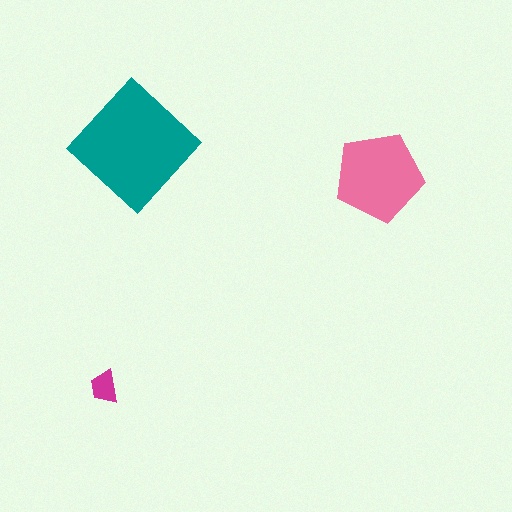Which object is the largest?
The teal diamond.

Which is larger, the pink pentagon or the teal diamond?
The teal diamond.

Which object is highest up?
The teal diamond is topmost.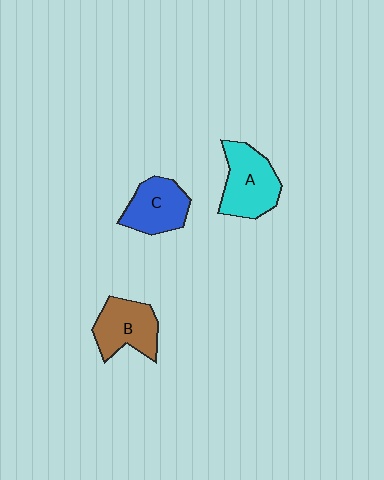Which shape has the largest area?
Shape A (cyan).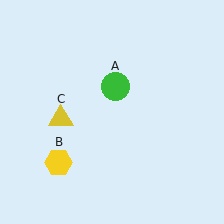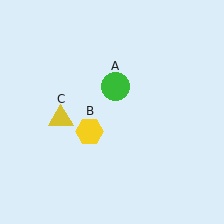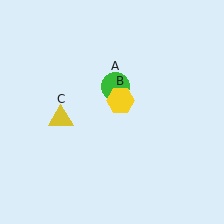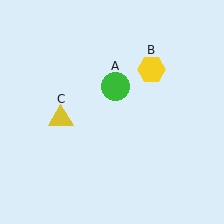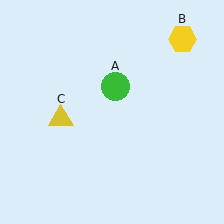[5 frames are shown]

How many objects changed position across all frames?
1 object changed position: yellow hexagon (object B).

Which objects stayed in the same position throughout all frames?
Green circle (object A) and yellow triangle (object C) remained stationary.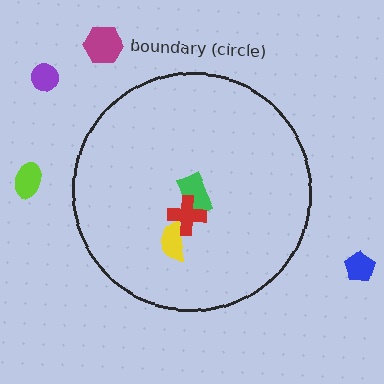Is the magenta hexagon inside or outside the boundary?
Outside.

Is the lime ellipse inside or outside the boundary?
Outside.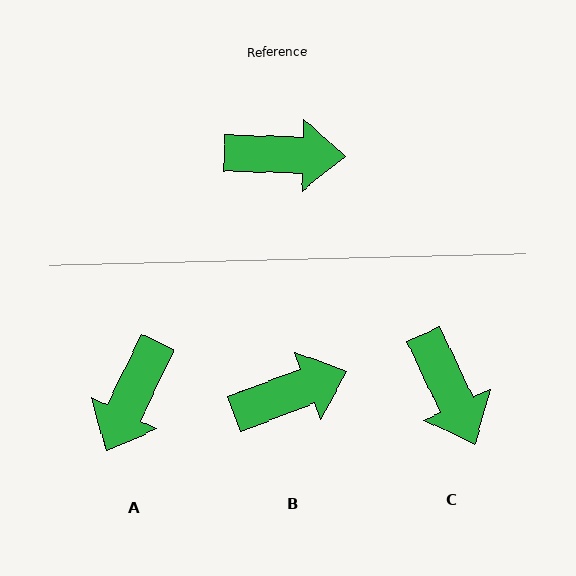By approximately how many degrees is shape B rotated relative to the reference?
Approximately 23 degrees counter-clockwise.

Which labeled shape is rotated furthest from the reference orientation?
A, about 114 degrees away.